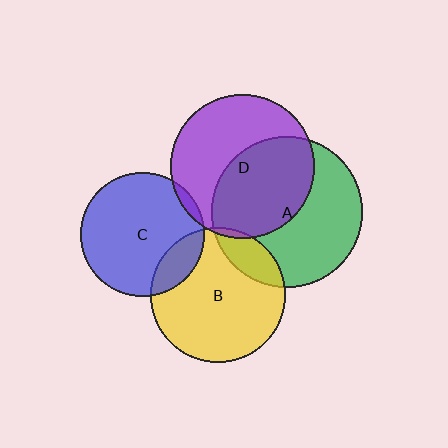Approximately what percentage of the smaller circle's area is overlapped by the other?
Approximately 15%.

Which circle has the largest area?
Circle A (green).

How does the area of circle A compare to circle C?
Approximately 1.5 times.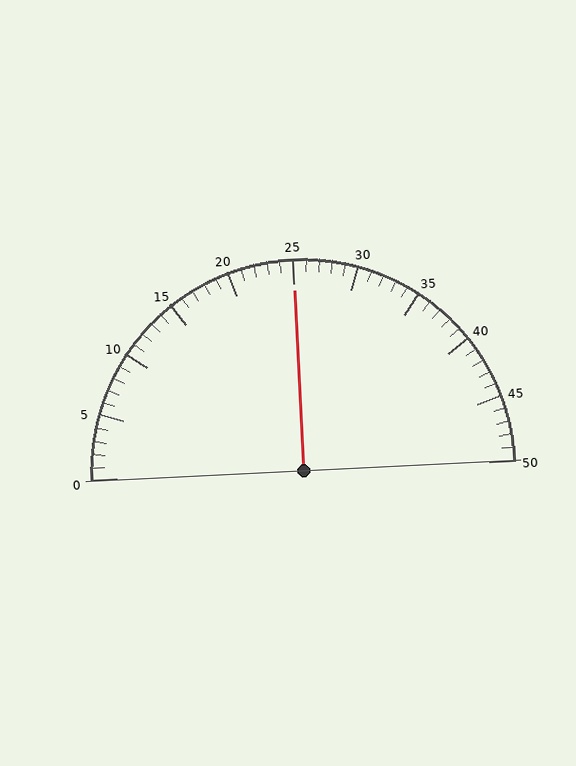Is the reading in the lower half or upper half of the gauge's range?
The reading is in the upper half of the range (0 to 50).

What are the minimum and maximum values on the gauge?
The gauge ranges from 0 to 50.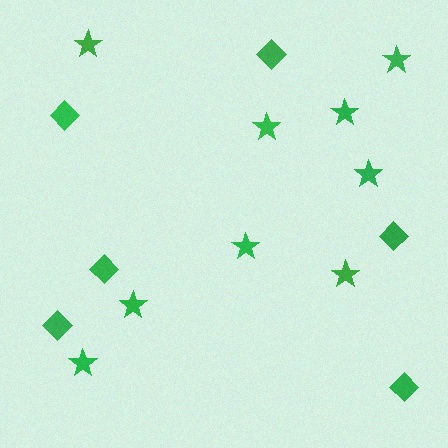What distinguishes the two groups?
There are 2 groups: one group of diamonds (6) and one group of stars (9).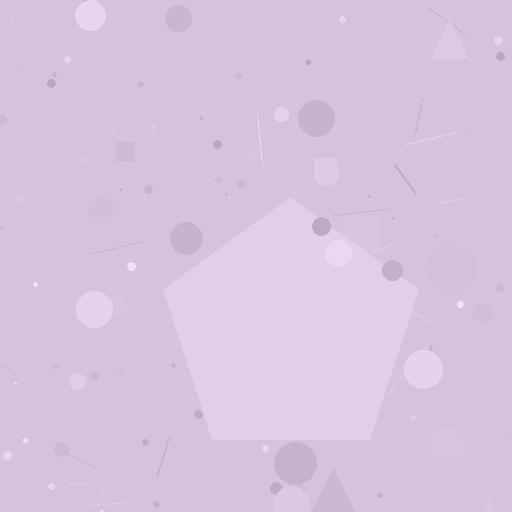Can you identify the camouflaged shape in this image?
The camouflaged shape is a pentagon.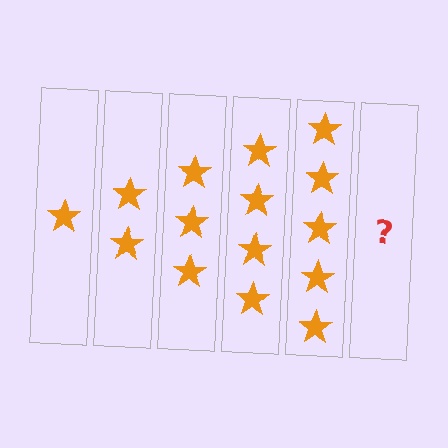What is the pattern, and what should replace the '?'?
The pattern is that each step adds one more star. The '?' should be 6 stars.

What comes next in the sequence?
The next element should be 6 stars.